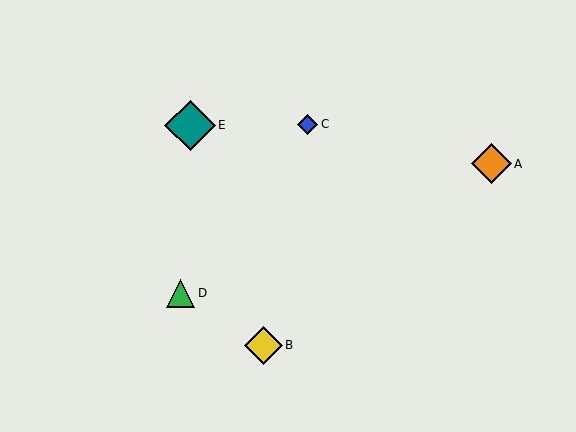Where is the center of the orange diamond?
The center of the orange diamond is at (492, 164).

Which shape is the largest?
The teal diamond (labeled E) is the largest.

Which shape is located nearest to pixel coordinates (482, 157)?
The orange diamond (labeled A) at (492, 164) is nearest to that location.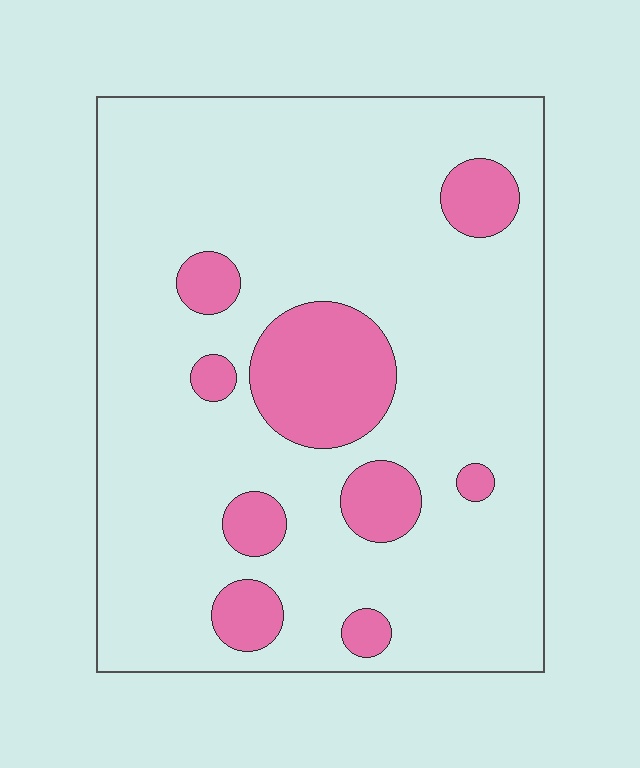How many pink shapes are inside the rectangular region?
9.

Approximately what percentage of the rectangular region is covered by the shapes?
Approximately 15%.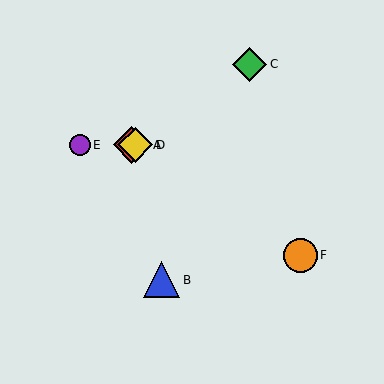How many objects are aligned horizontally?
3 objects (A, D, E) are aligned horizontally.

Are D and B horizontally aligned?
No, D is at y≈145 and B is at y≈280.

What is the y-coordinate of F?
Object F is at y≈255.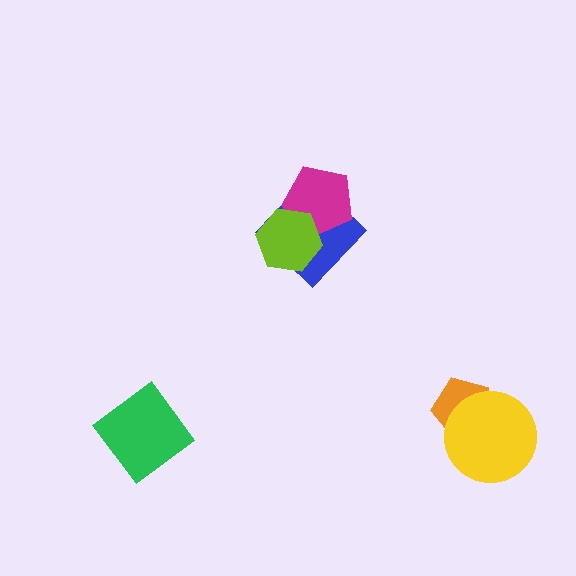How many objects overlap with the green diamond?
0 objects overlap with the green diamond.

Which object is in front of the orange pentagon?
The yellow circle is in front of the orange pentagon.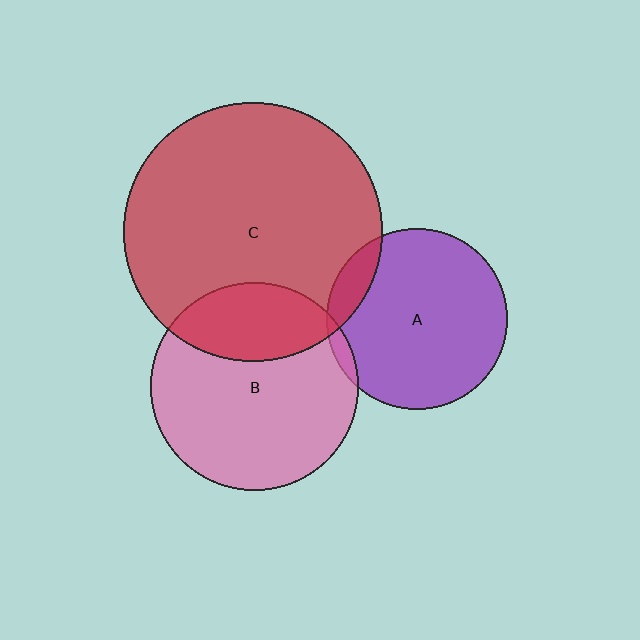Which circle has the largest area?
Circle C (red).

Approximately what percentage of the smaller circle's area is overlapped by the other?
Approximately 5%.